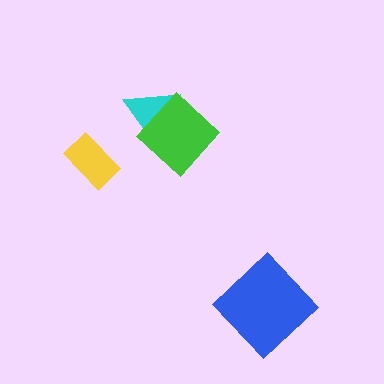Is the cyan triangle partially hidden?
Yes, it is partially covered by another shape.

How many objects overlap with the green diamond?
1 object overlaps with the green diamond.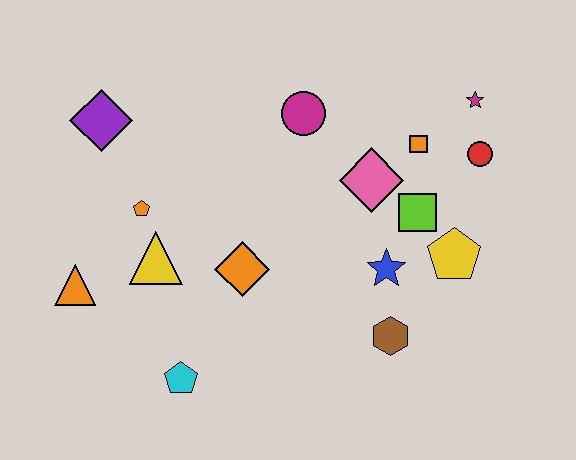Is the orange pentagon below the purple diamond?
Yes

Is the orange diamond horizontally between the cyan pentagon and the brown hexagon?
Yes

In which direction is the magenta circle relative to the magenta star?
The magenta circle is to the left of the magenta star.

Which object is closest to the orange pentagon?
The yellow triangle is closest to the orange pentagon.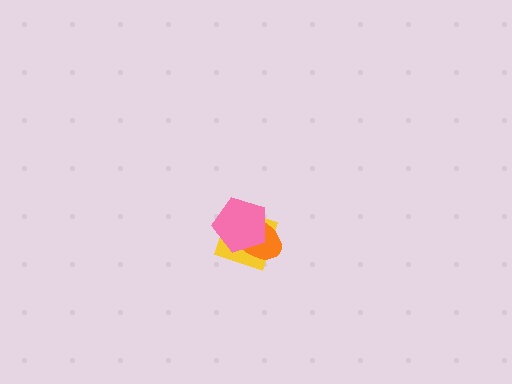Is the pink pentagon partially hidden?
No, no other shape covers it.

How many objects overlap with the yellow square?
2 objects overlap with the yellow square.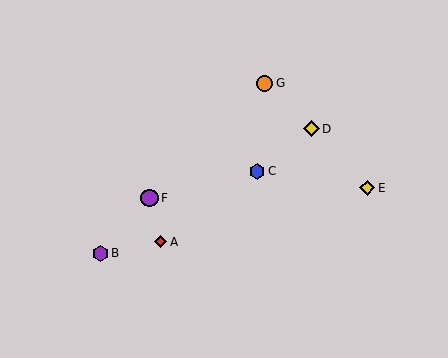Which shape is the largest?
The purple circle (labeled F) is the largest.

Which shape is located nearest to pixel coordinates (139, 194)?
The purple circle (labeled F) at (150, 198) is nearest to that location.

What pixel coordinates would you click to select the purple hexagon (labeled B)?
Click at (100, 253) to select the purple hexagon B.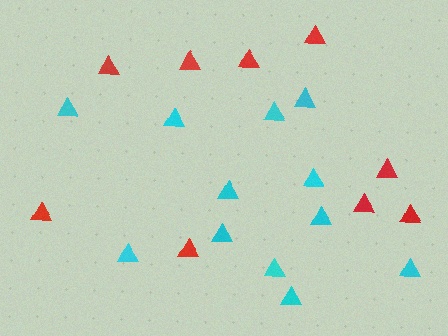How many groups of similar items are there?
There are 2 groups: one group of red triangles (9) and one group of cyan triangles (12).